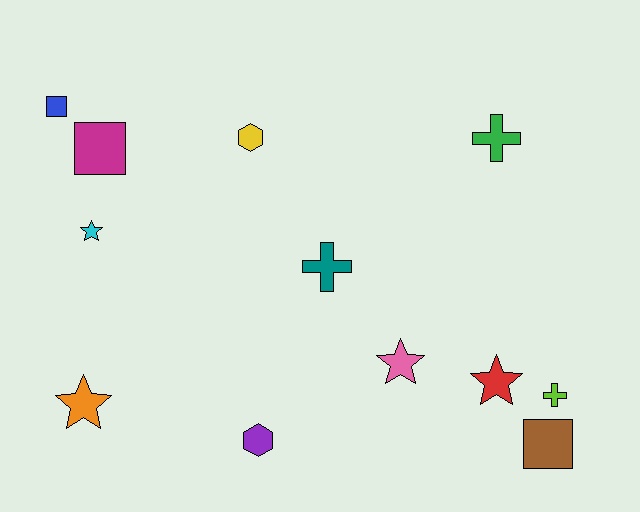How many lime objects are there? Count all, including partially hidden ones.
There is 1 lime object.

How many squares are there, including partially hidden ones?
There are 3 squares.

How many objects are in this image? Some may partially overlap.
There are 12 objects.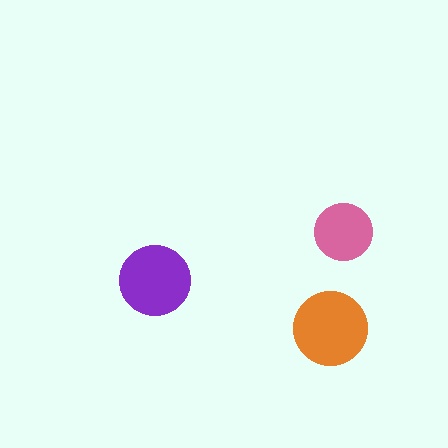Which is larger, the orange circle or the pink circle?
The orange one.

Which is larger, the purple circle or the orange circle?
The orange one.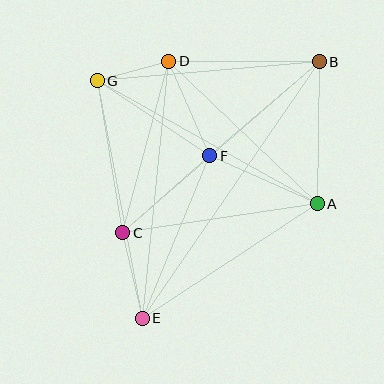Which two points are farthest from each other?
Points B and E are farthest from each other.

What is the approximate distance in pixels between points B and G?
The distance between B and G is approximately 223 pixels.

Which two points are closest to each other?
Points D and G are closest to each other.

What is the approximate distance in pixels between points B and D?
The distance between B and D is approximately 151 pixels.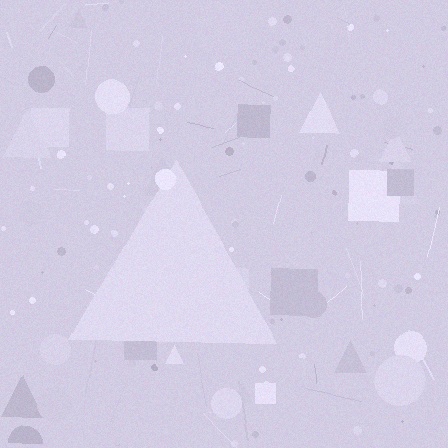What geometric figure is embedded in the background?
A triangle is embedded in the background.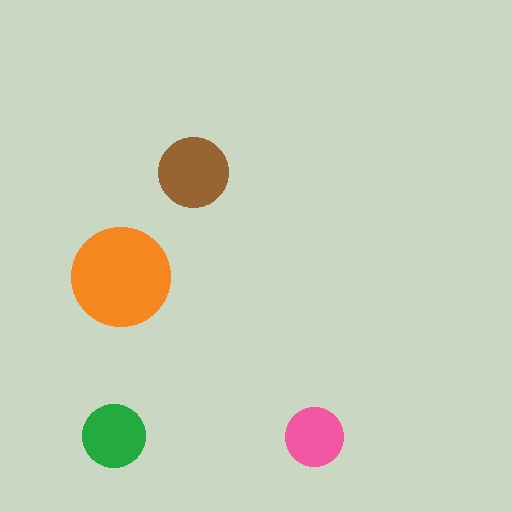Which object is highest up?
The brown circle is topmost.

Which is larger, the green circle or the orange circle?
The orange one.